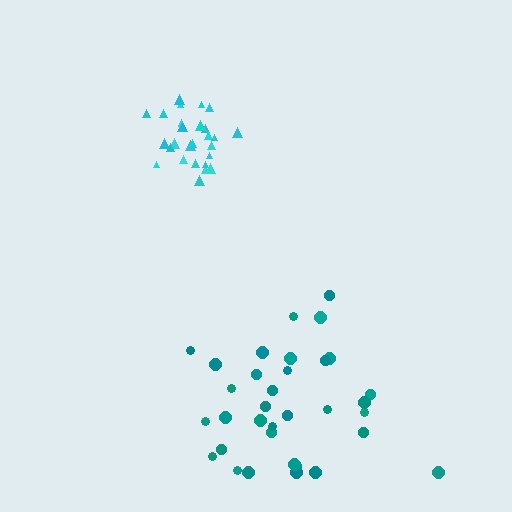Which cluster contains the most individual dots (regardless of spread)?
Teal (34).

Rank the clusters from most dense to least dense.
cyan, teal.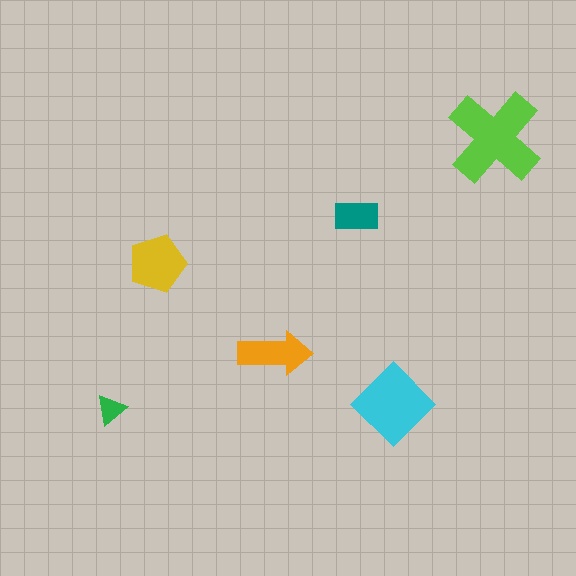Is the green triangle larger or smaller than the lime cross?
Smaller.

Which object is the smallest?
The green triangle.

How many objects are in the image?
There are 6 objects in the image.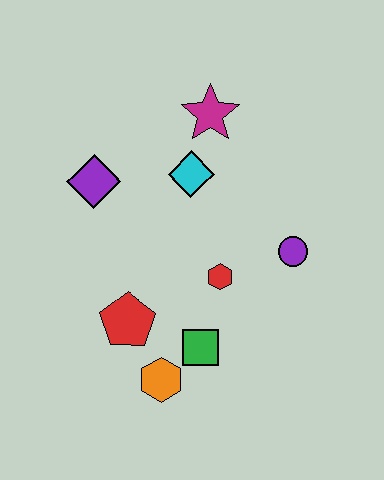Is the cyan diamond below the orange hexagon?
No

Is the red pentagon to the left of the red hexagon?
Yes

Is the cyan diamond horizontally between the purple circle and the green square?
No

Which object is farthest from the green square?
The magenta star is farthest from the green square.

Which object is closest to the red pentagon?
The orange hexagon is closest to the red pentagon.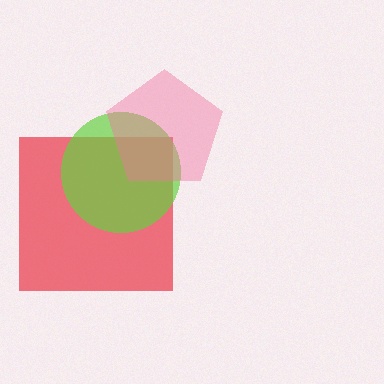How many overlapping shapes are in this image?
There are 3 overlapping shapes in the image.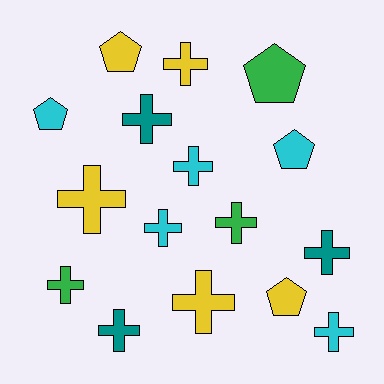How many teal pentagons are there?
There are no teal pentagons.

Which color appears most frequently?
Cyan, with 5 objects.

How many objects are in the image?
There are 16 objects.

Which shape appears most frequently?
Cross, with 11 objects.